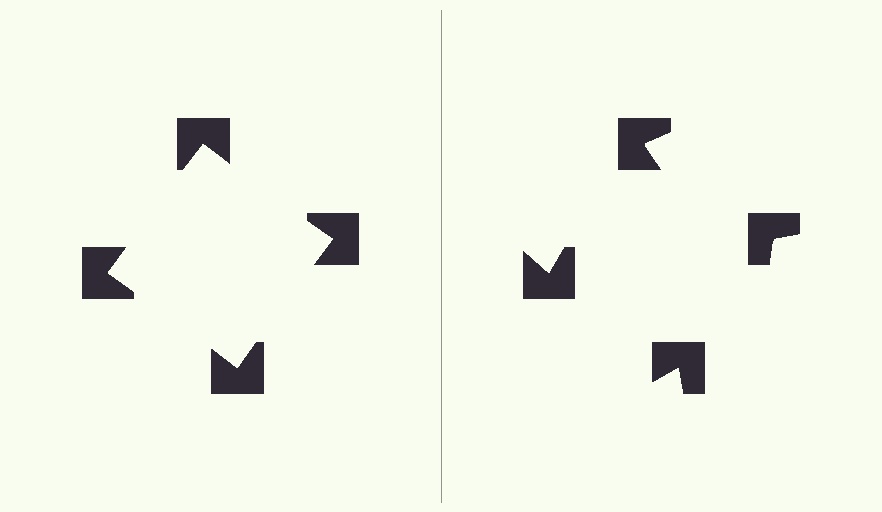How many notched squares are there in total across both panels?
8 — 4 on each side.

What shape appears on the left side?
An illusory square.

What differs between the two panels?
The notched squares are positioned identically on both sides; only the wedge orientations differ. On the left they align to a square; on the right they are misaligned.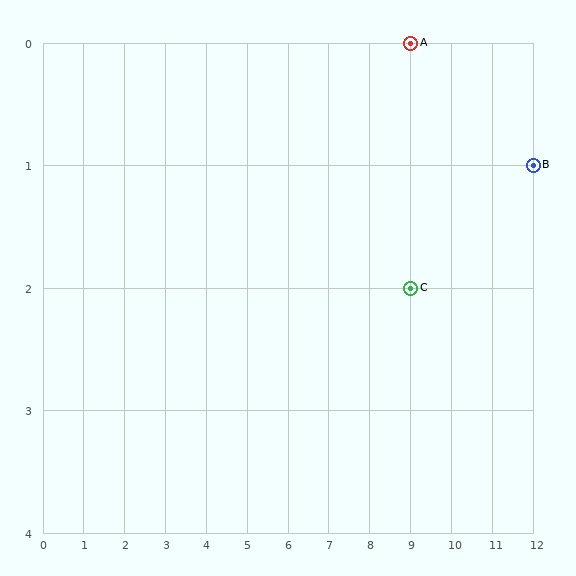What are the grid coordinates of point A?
Point A is at grid coordinates (9, 0).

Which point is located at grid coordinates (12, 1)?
Point B is at (12, 1).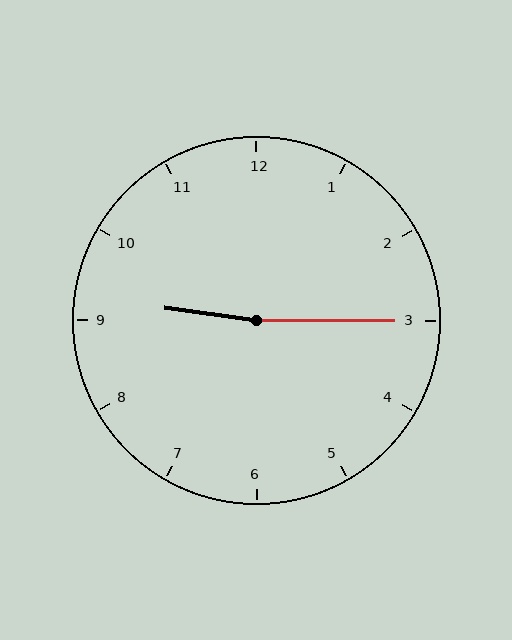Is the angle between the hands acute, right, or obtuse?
It is obtuse.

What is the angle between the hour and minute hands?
Approximately 172 degrees.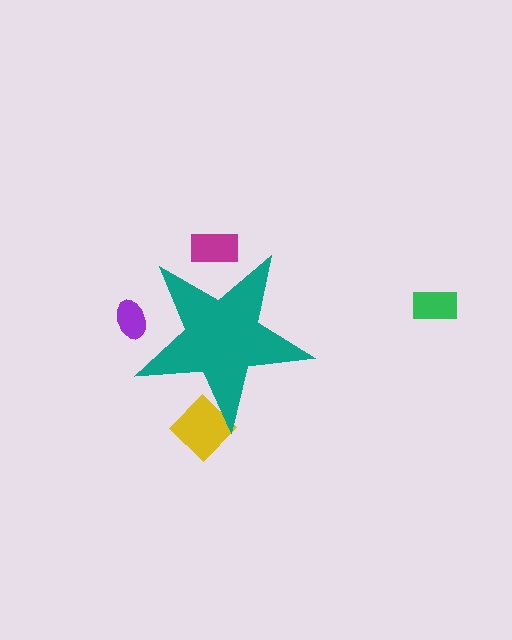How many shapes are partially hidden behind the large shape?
3 shapes are partially hidden.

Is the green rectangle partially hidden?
No, the green rectangle is fully visible.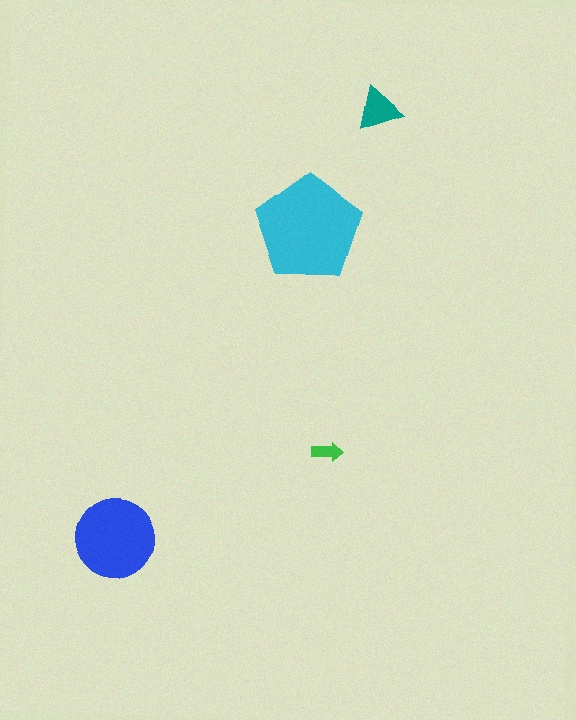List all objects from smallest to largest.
The green arrow, the teal triangle, the blue circle, the cyan pentagon.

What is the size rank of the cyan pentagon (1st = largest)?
1st.